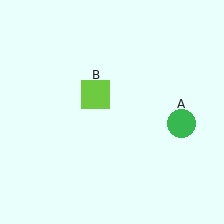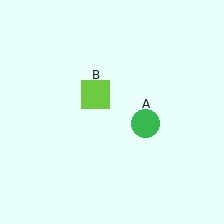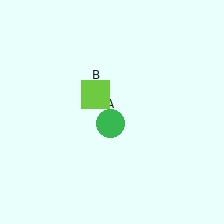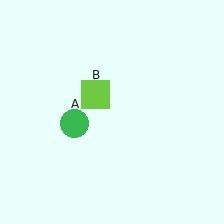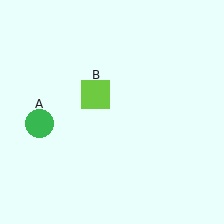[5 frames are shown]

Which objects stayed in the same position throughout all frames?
Lime square (object B) remained stationary.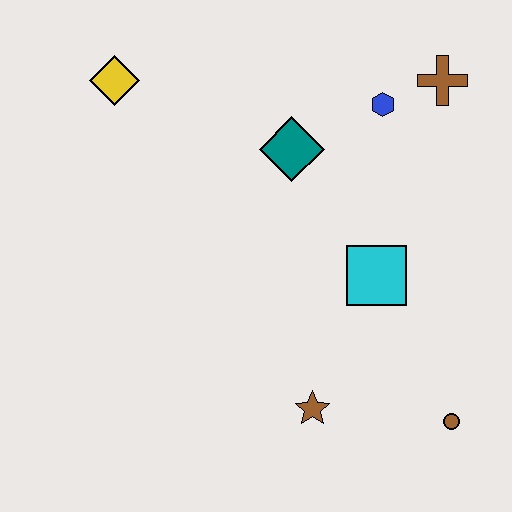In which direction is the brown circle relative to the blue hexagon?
The brown circle is below the blue hexagon.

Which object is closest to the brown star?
The brown circle is closest to the brown star.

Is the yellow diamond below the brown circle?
No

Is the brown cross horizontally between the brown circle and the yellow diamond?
Yes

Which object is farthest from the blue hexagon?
The brown circle is farthest from the blue hexagon.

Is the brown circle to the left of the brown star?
No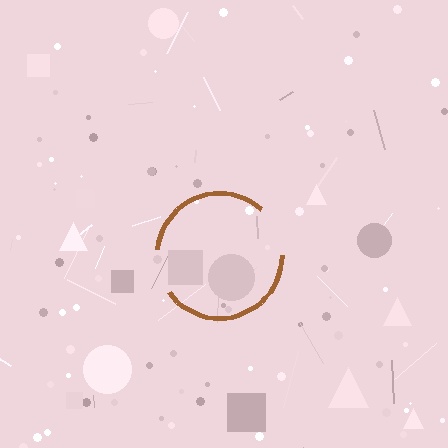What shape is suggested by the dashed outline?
The dashed outline suggests a circle.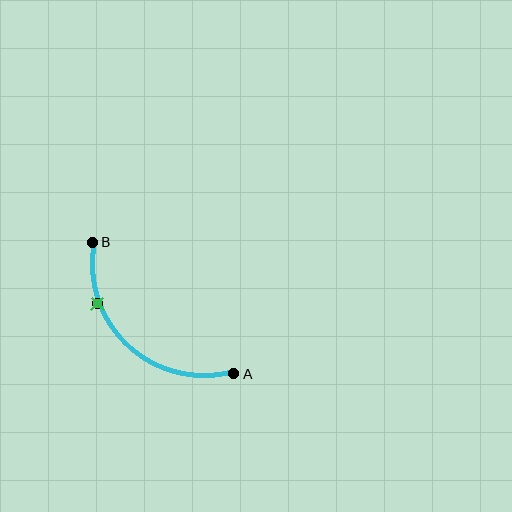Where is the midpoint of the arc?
The arc midpoint is the point on the curve farthest from the straight line joining A and B. It sits below and to the left of that line.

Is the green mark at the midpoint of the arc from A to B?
No. The green mark lies on the arc but is closer to endpoint B. The arc midpoint would be at the point on the curve equidistant along the arc from both A and B.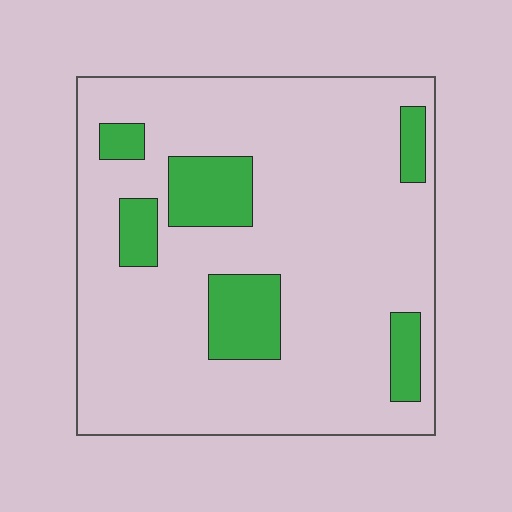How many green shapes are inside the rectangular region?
6.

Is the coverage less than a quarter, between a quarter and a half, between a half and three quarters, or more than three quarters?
Less than a quarter.